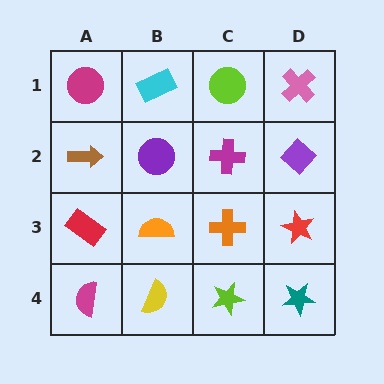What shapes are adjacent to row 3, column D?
A purple diamond (row 2, column D), a teal star (row 4, column D), an orange cross (row 3, column C).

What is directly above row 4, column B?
An orange semicircle.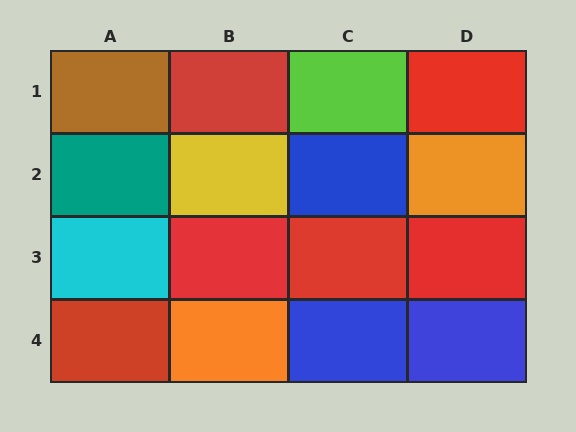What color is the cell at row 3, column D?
Red.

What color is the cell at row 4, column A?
Red.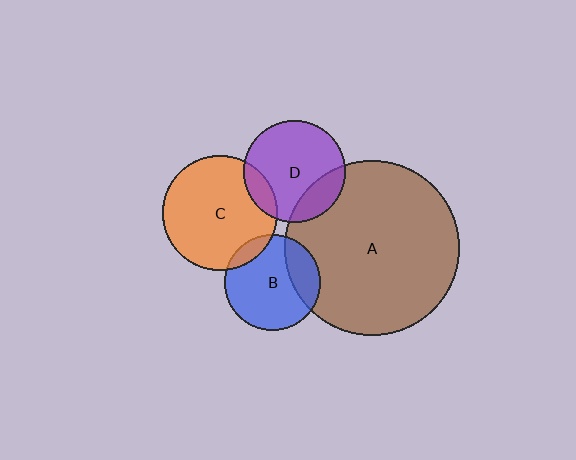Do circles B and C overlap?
Yes.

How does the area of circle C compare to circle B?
Approximately 1.4 times.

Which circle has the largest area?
Circle A (brown).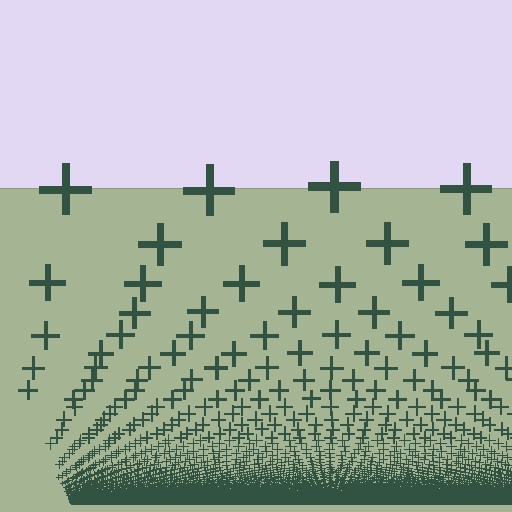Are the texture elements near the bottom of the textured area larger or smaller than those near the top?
Smaller. The gradient is inverted — elements near the bottom are smaller and denser.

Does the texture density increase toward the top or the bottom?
Density increases toward the bottom.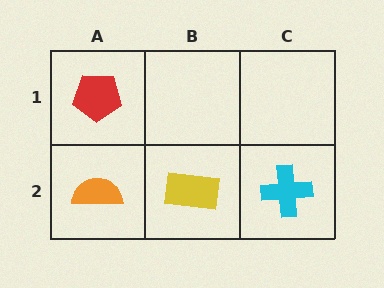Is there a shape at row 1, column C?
No, that cell is empty.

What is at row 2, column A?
An orange semicircle.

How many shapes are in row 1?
1 shape.